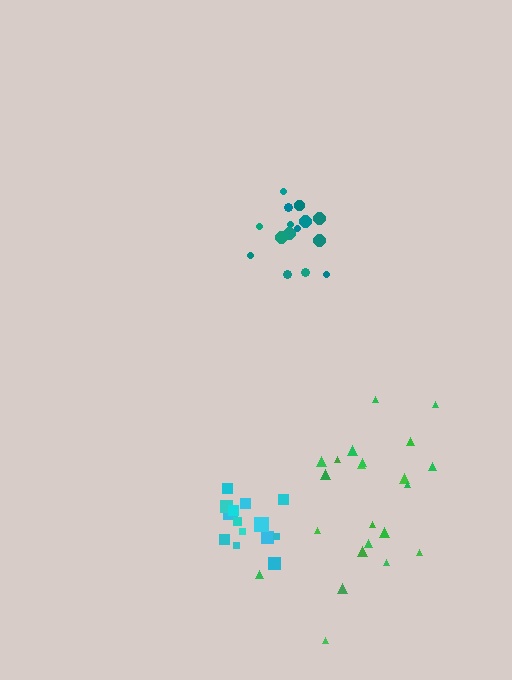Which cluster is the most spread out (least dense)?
Green.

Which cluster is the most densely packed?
Cyan.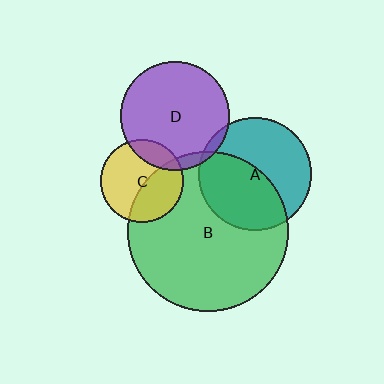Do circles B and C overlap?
Yes.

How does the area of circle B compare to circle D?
Approximately 2.2 times.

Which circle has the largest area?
Circle B (green).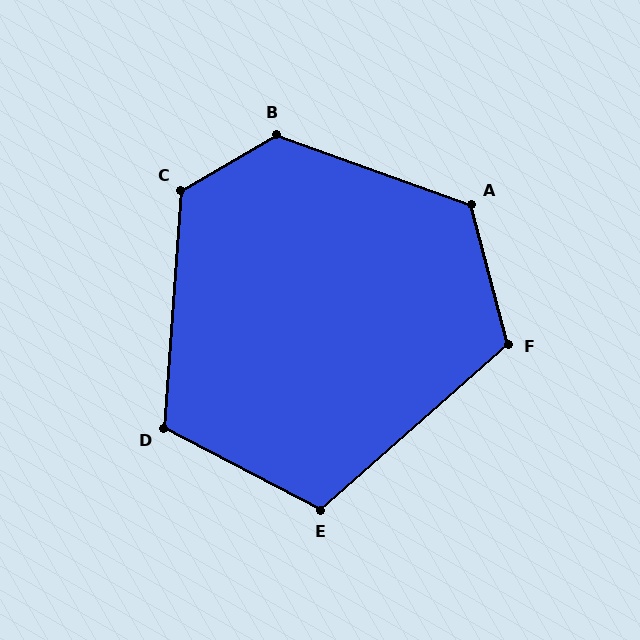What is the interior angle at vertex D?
Approximately 113 degrees (obtuse).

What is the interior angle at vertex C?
Approximately 124 degrees (obtuse).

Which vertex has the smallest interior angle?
E, at approximately 111 degrees.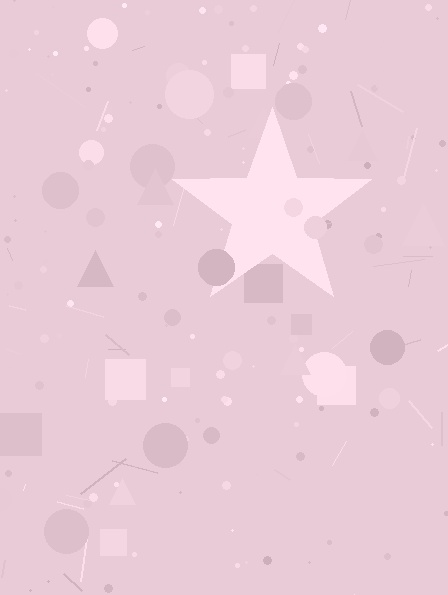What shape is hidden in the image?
A star is hidden in the image.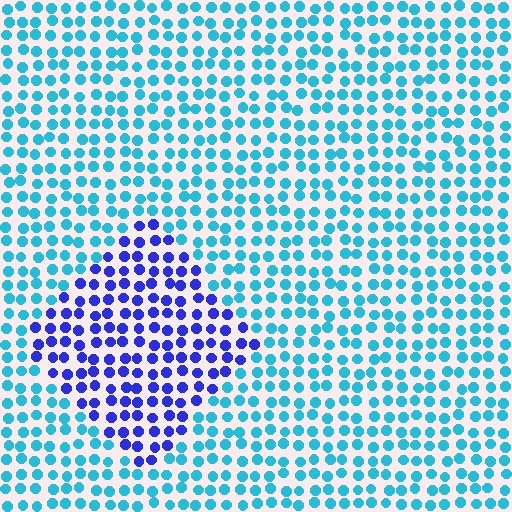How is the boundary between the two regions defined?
The boundary is defined purely by a slight shift in hue (about 50 degrees). Spacing, size, and orientation are identical on both sides.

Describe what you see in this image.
The image is filled with small cyan elements in a uniform arrangement. A diamond-shaped region is visible where the elements are tinted to a slightly different hue, forming a subtle color boundary.